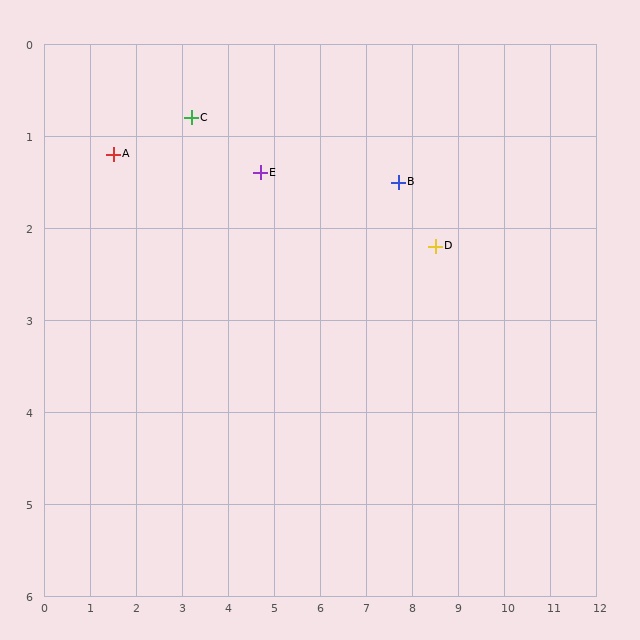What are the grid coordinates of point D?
Point D is at approximately (8.5, 2.2).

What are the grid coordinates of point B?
Point B is at approximately (7.7, 1.5).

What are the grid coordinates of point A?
Point A is at approximately (1.5, 1.2).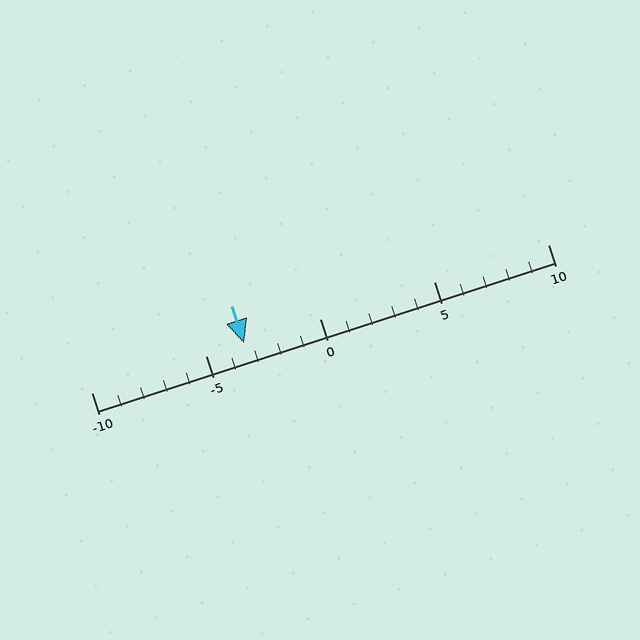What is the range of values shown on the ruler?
The ruler shows values from -10 to 10.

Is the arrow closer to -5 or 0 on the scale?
The arrow is closer to -5.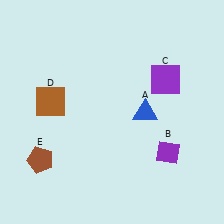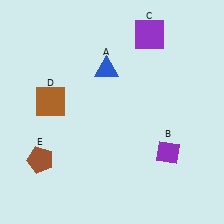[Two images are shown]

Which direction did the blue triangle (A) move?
The blue triangle (A) moved up.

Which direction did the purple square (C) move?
The purple square (C) moved up.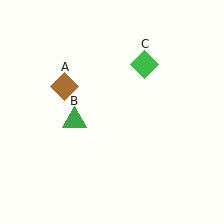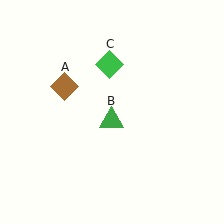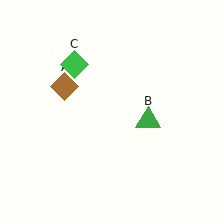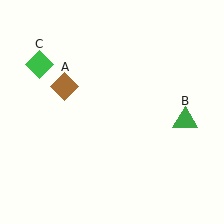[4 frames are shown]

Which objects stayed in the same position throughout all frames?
Brown diamond (object A) remained stationary.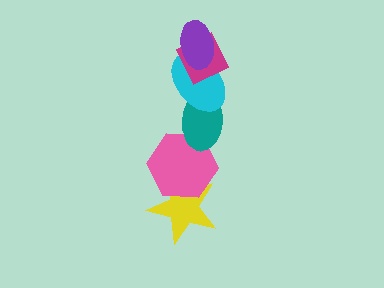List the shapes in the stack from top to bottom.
From top to bottom: the purple ellipse, the magenta diamond, the cyan ellipse, the teal ellipse, the pink hexagon, the yellow star.